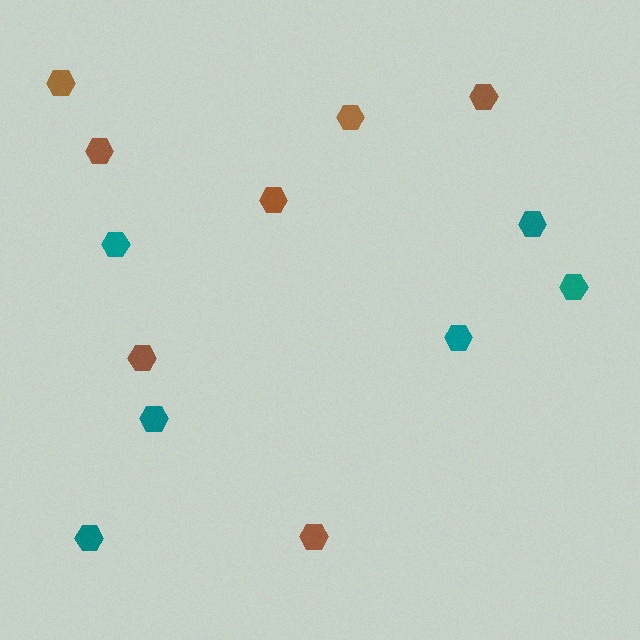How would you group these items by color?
There are 2 groups: one group of brown hexagons (7) and one group of teal hexagons (6).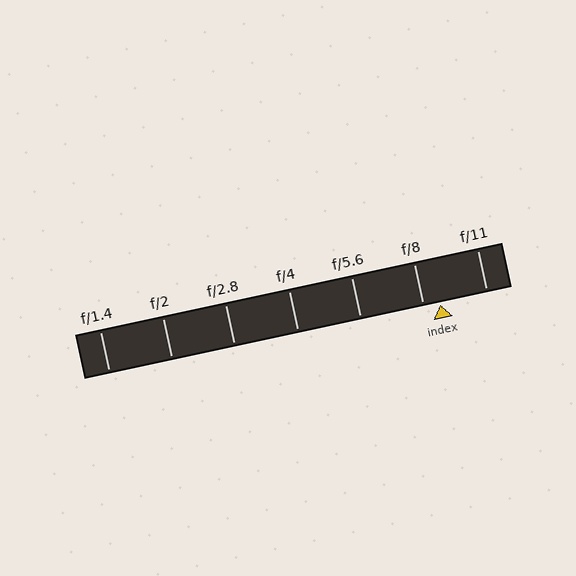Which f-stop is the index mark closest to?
The index mark is closest to f/8.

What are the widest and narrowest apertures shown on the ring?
The widest aperture shown is f/1.4 and the narrowest is f/11.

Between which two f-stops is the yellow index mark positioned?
The index mark is between f/8 and f/11.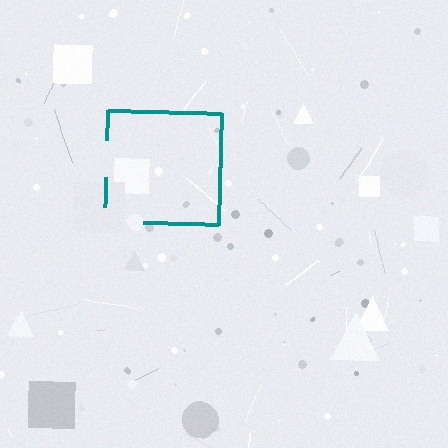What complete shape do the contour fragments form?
The contour fragments form a square.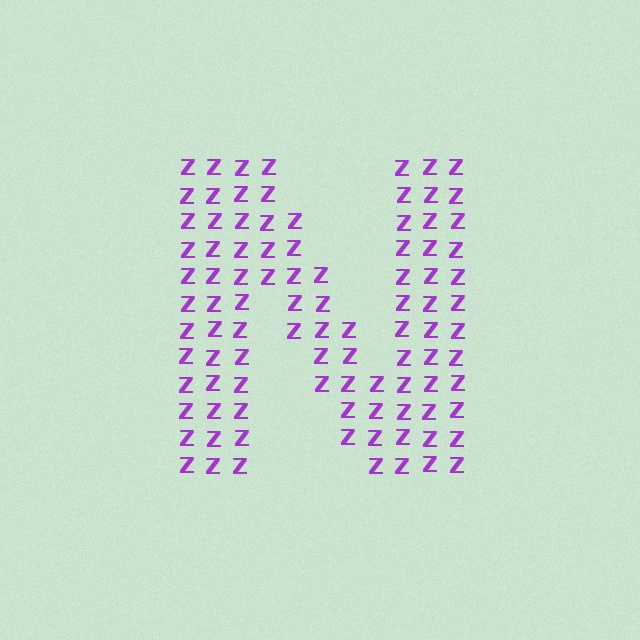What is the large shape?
The large shape is the letter N.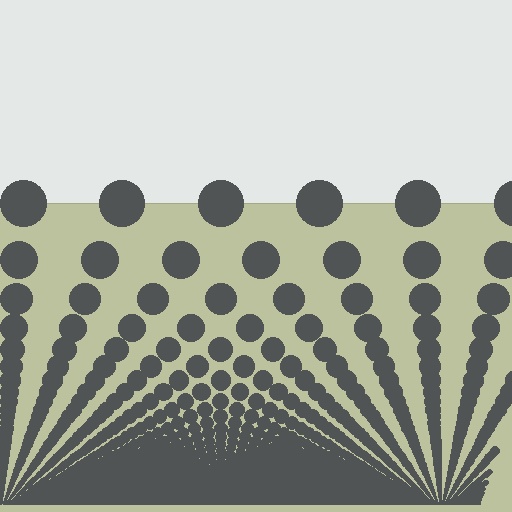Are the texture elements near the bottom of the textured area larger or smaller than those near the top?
Smaller. The gradient is inverted — elements near the bottom are smaller and denser.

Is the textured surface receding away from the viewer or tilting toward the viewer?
The surface appears to tilt toward the viewer. Texture elements get larger and sparser toward the top.